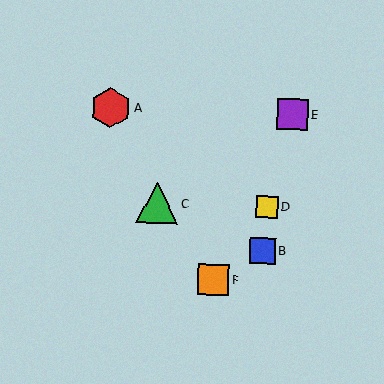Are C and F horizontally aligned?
No, C is at y≈203 and F is at y≈279.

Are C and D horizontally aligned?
Yes, both are at y≈203.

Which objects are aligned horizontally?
Objects C, D are aligned horizontally.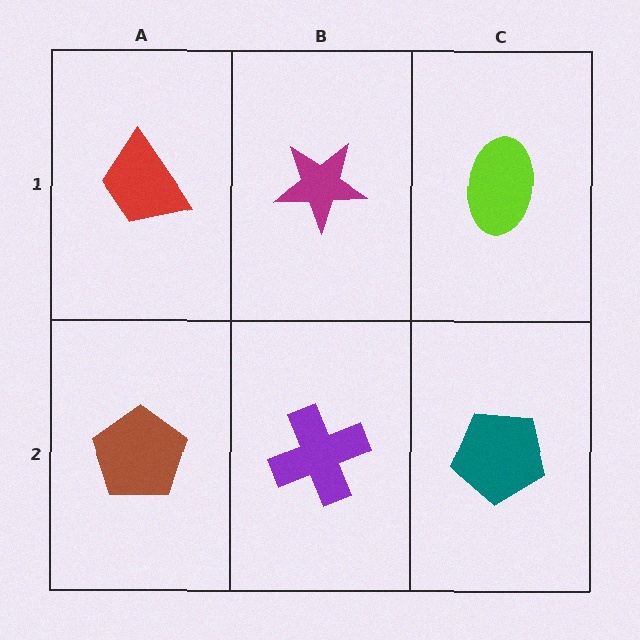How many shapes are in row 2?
3 shapes.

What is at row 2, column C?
A teal pentagon.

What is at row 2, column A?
A brown pentagon.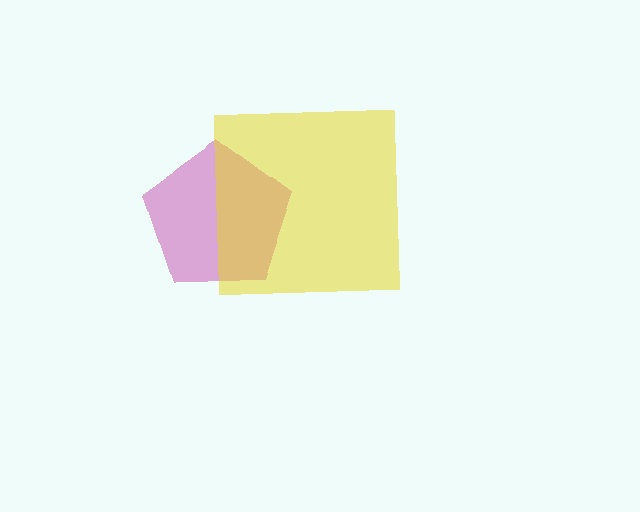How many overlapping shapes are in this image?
There are 2 overlapping shapes in the image.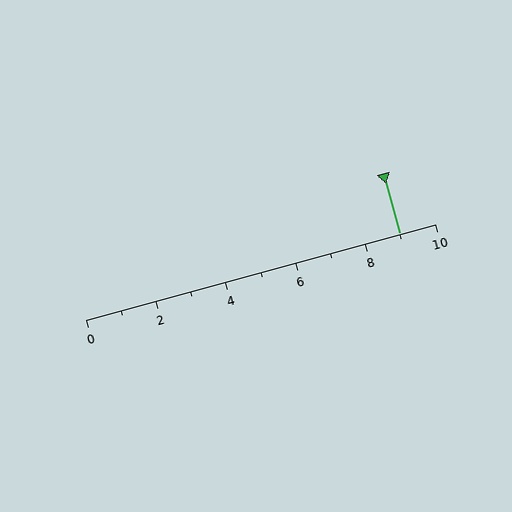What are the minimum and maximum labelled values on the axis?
The axis runs from 0 to 10.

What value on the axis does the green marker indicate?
The marker indicates approximately 9.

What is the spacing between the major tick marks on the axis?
The major ticks are spaced 2 apart.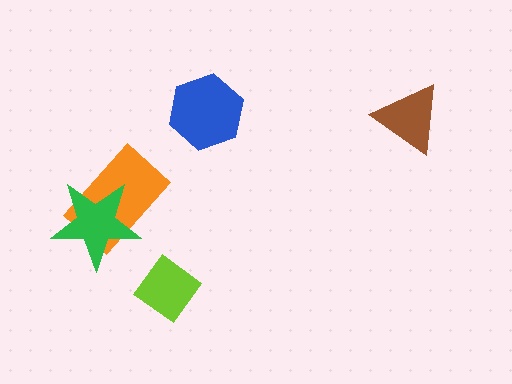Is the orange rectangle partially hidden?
Yes, it is partially covered by another shape.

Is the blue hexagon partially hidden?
No, no other shape covers it.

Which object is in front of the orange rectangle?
The green star is in front of the orange rectangle.